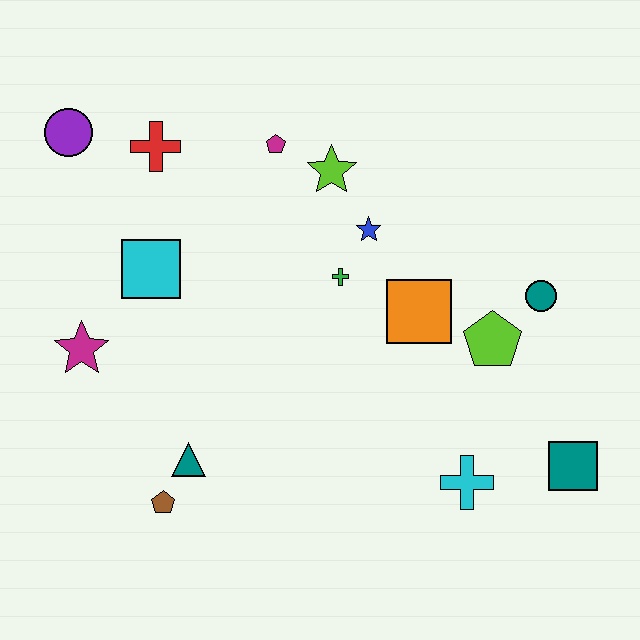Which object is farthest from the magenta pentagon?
The teal square is farthest from the magenta pentagon.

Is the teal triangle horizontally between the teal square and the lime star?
No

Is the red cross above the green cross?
Yes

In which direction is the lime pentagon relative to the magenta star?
The lime pentagon is to the right of the magenta star.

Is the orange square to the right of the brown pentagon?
Yes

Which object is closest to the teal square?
The cyan cross is closest to the teal square.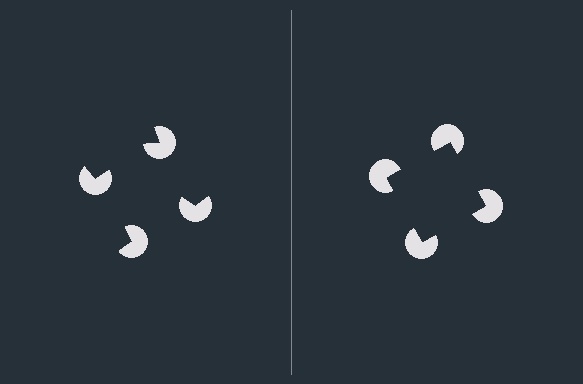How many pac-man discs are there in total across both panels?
8 — 4 on each side.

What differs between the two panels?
The pac-man discs are positioned identically on both sides; only the wedge orientations differ. On the right they align to a square; on the left they are misaligned.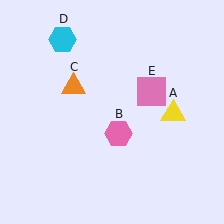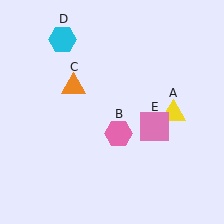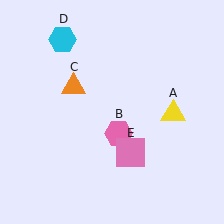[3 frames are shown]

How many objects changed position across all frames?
1 object changed position: pink square (object E).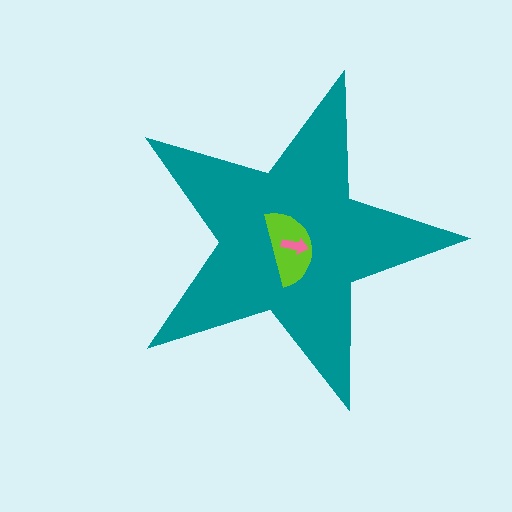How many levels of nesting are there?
3.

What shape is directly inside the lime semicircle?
The pink arrow.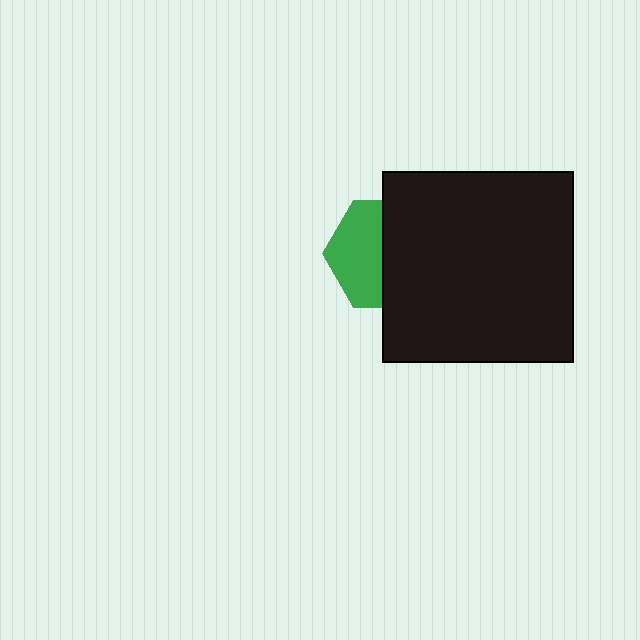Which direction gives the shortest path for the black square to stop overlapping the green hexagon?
Moving right gives the shortest separation.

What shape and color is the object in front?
The object in front is a black square.